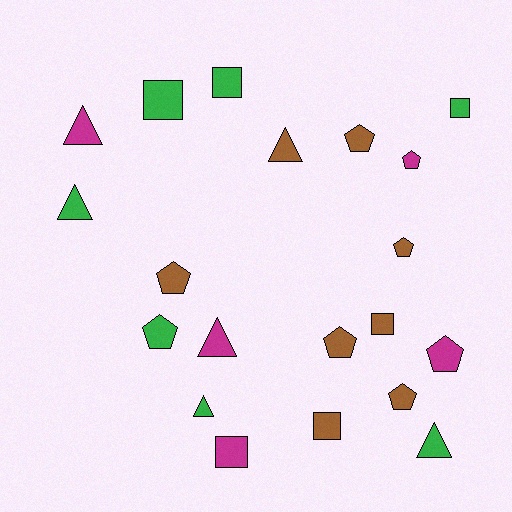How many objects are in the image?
There are 20 objects.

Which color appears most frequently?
Brown, with 8 objects.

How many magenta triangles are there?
There are 2 magenta triangles.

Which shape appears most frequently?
Pentagon, with 8 objects.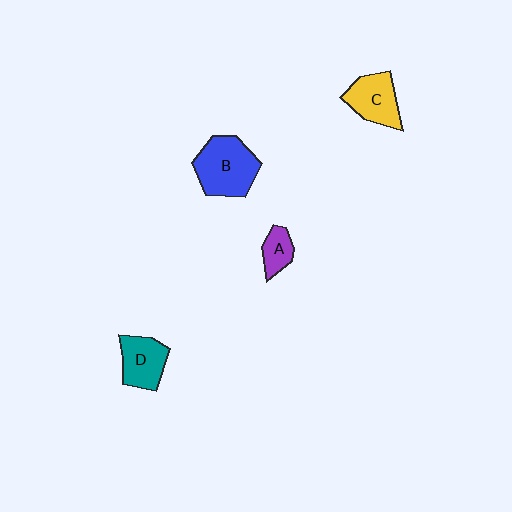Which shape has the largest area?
Shape B (blue).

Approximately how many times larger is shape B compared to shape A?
Approximately 2.6 times.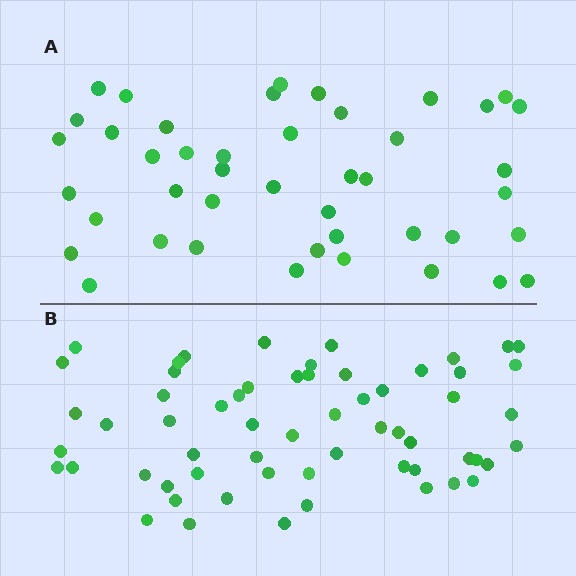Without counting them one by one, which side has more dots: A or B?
Region B (the bottom region) has more dots.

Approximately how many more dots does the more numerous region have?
Region B has approximately 15 more dots than region A.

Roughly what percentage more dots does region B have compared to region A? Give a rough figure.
About 35% more.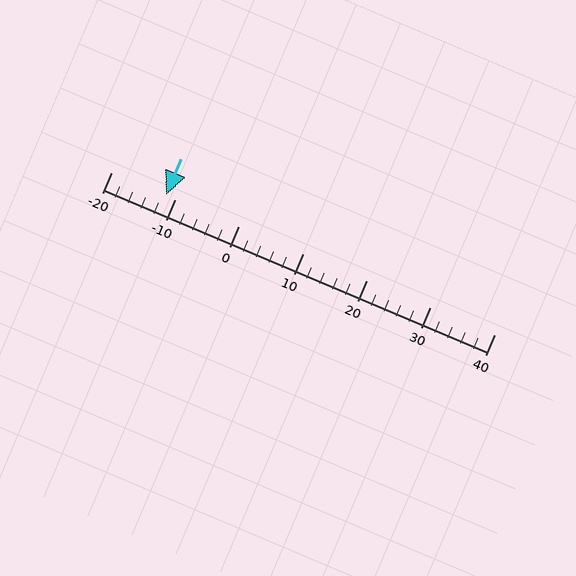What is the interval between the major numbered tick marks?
The major tick marks are spaced 10 units apart.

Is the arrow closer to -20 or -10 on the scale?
The arrow is closer to -10.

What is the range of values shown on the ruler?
The ruler shows values from -20 to 40.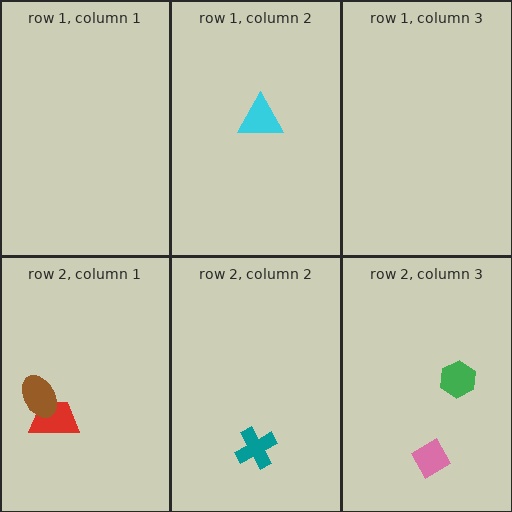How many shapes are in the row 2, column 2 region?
1.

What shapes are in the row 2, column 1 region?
The red trapezoid, the brown ellipse.